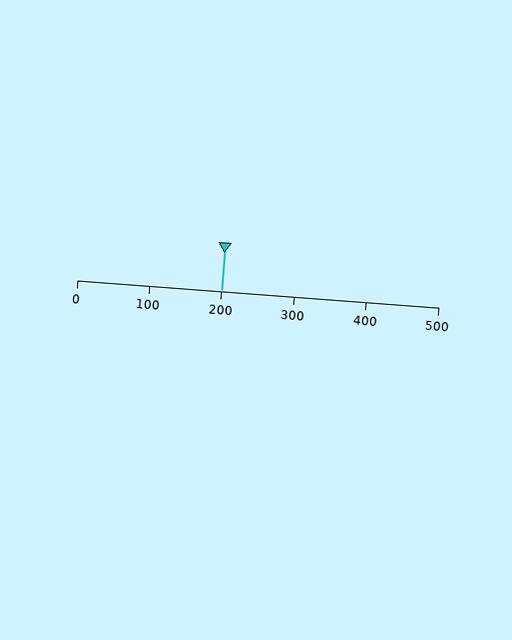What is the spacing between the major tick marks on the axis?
The major ticks are spaced 100 apart.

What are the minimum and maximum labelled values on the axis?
The axis runs from 0 to 500.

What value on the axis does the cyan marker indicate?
The marker indicates approximately 200.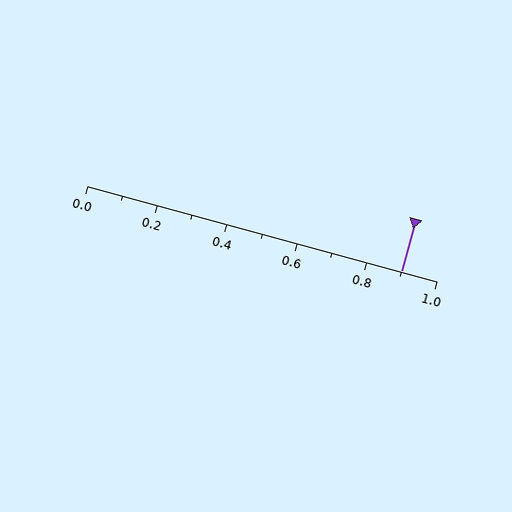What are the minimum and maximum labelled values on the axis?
The axis runs from 0.0 to 1.0.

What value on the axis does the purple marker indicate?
The marker indicates approximately 0.9.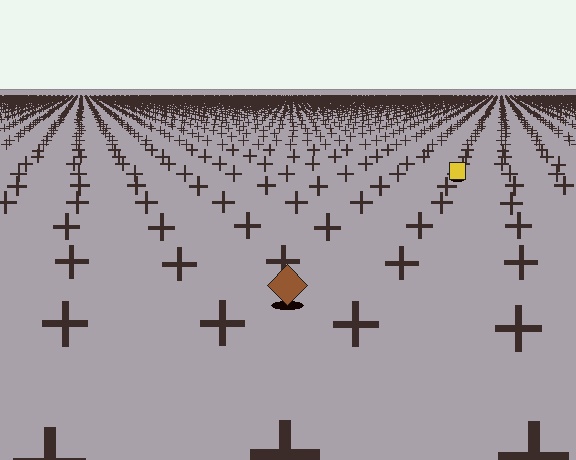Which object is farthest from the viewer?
The yellow square is farthest from the viewer. It appears smaller and the ground texture around it is denser.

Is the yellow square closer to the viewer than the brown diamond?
No. The brown diamond is closer — you can tell from the texture gradient: the ground texture is coarser near it.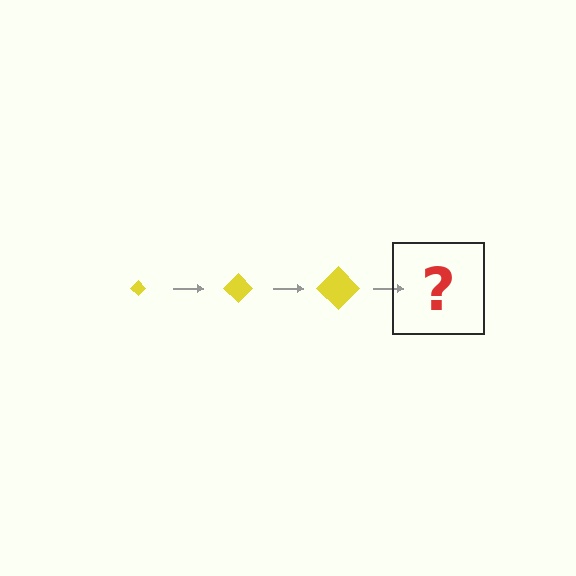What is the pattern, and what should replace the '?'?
The pattern is that the diamond gets progressively larger each step. The '?' should be a yellow diamond, larger than the previous one.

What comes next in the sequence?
The next element should be a yellow diamond, larger than the previous one.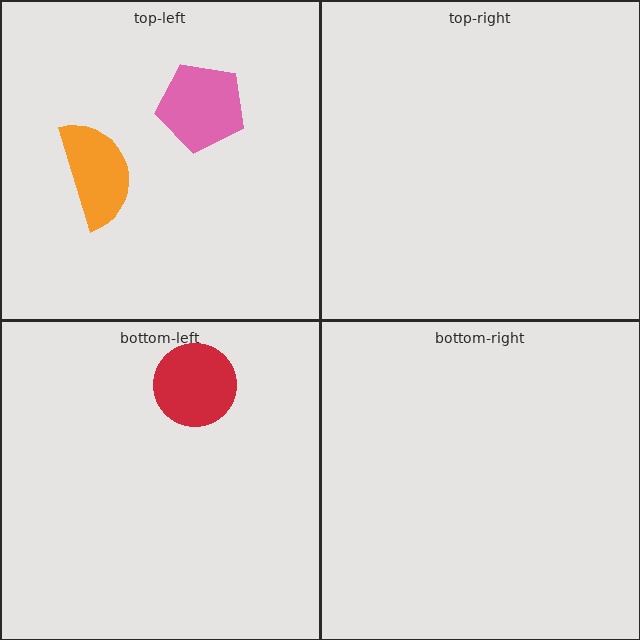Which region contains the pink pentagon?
The top-left region.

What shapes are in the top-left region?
The orange semicircle, the pink pentagon.